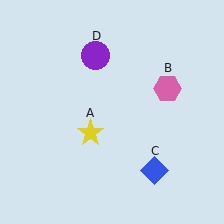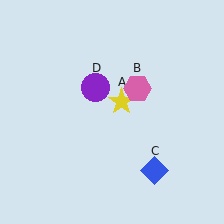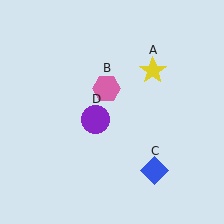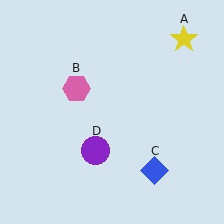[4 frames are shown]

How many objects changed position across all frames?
3 objects changed position: yellow star (object A), pink hexagon (object B), purple circle (object D).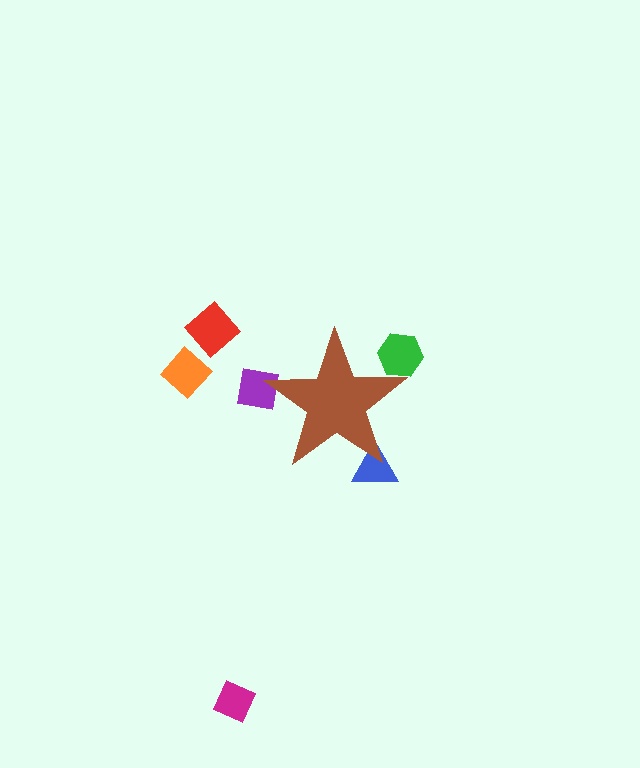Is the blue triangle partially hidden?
Yes, the blue triangle is partially hidden behind the brown star.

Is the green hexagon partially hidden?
Yes, the green hexagon is partially hidden behind the brown star.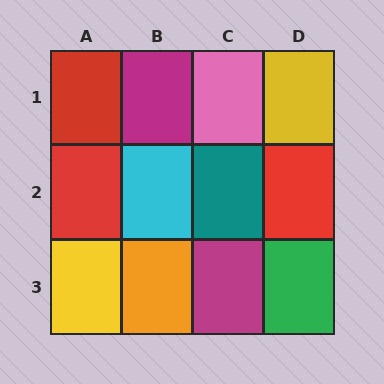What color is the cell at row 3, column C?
Magenta.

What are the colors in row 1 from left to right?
Red, magenta, pink, yellow.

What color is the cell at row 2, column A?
Red.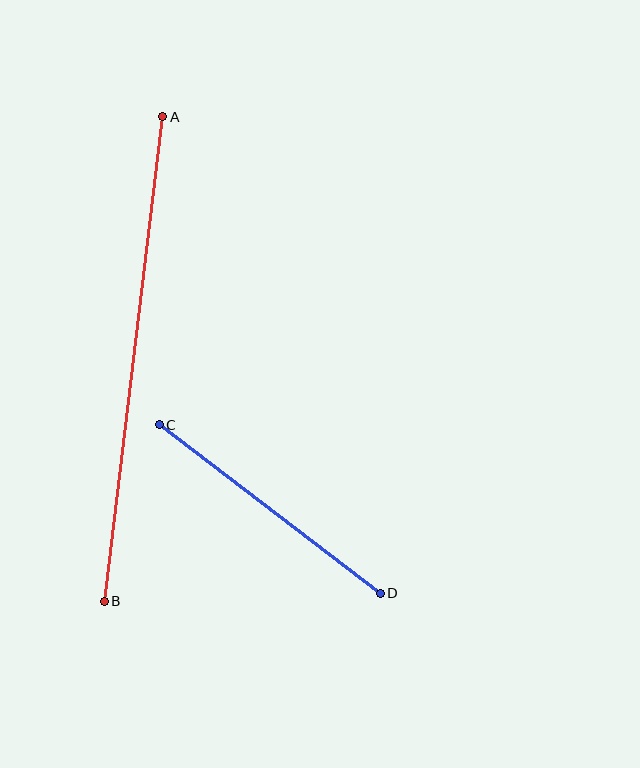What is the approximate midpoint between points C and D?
The midpoint is at approximately (270, 509) pixels.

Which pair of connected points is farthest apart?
Points A and B are farthest apart.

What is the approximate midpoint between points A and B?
The midpoint is at approximately (133, 359) pixels.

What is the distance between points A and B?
The distance is approximately 488 pixels.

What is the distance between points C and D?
The distance is approximately 278 pixels.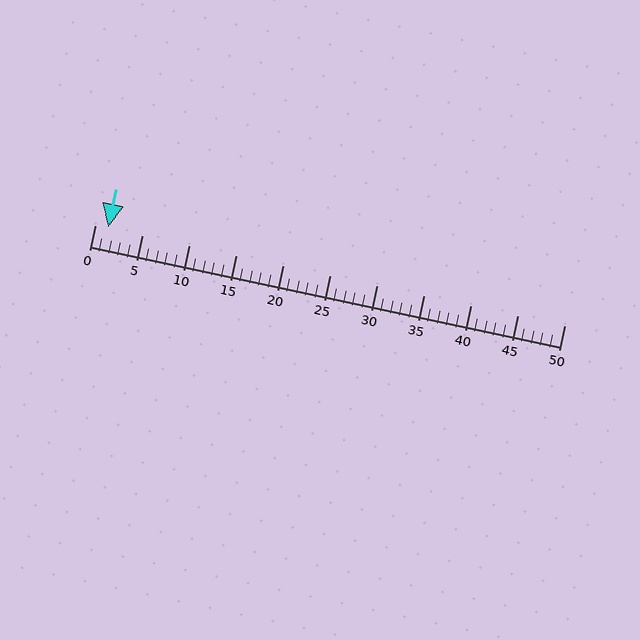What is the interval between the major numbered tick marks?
The major tick marks are spaced 5 units apart.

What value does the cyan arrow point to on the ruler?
The cyan arrow points to approximately 1.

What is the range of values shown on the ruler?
The ruler shows values from 0 to 50.